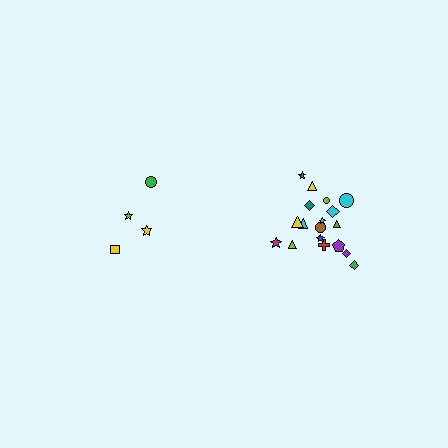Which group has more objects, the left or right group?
The right group.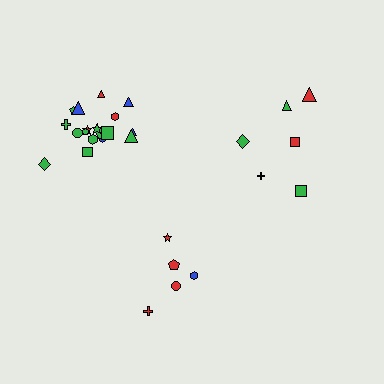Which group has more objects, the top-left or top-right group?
The top-left group.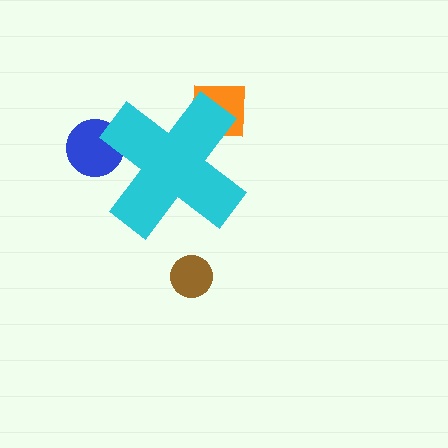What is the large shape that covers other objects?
A cyan cross.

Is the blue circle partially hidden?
Yes, the blue circle is partially hidden behind the cyan cross.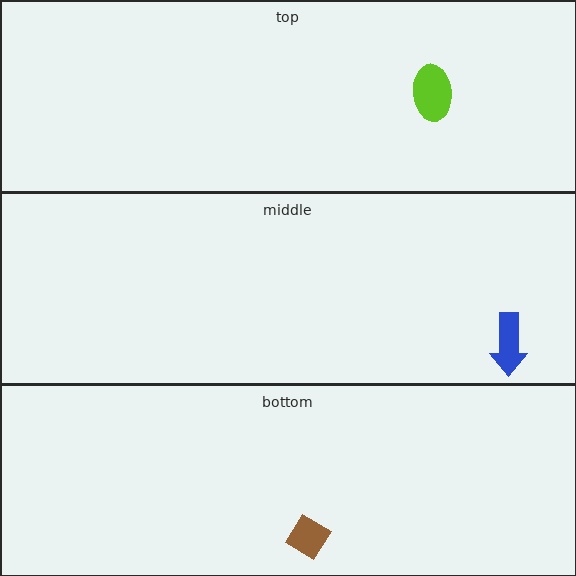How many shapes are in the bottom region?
1.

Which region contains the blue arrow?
The middle region.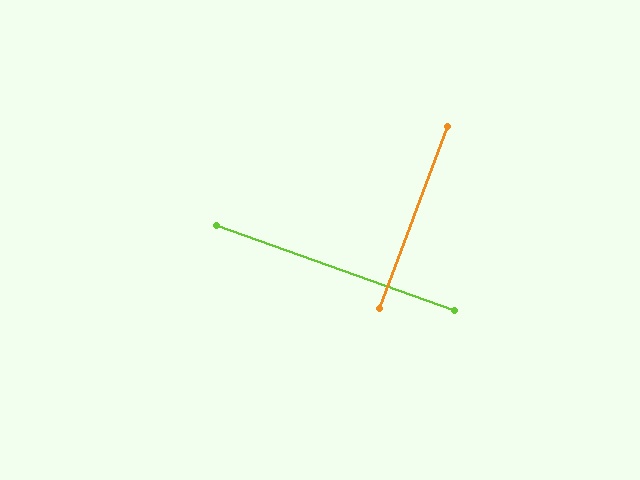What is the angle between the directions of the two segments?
Approximately 89 degrees.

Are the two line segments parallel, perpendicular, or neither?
Perpendicular — they meet at approximately 89°.